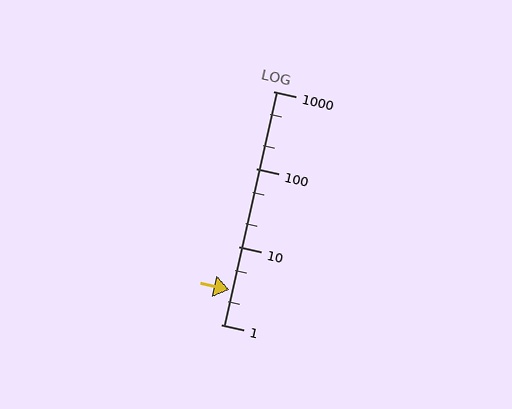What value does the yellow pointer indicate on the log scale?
The pointer indicates approximately 2.8.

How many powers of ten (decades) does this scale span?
The scale spans 3 decades, from 1 to 1000.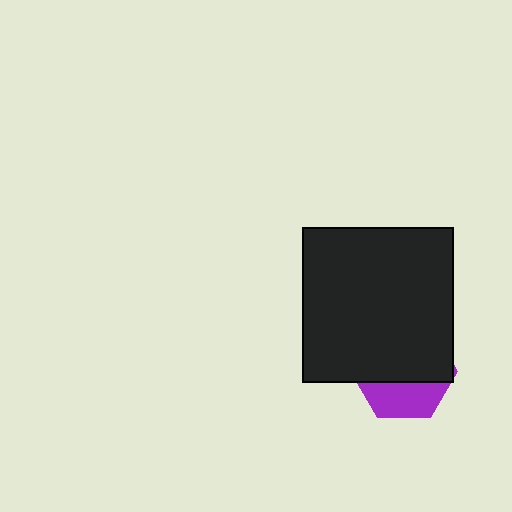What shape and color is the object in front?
The object in front is a black rectangle.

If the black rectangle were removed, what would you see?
You would see the complete purple hexagon.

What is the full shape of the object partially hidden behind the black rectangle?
The partially hidden object is a purple hexagon.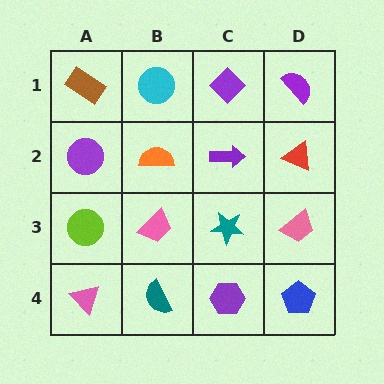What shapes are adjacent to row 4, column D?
A pink trapezoid (row 3, column D), a purple hexagon (row 4, column C).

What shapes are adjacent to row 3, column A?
A purple circle (row 2, column A), a pink triangle (row 4, column A), a pink trapezoid (row 3, column B).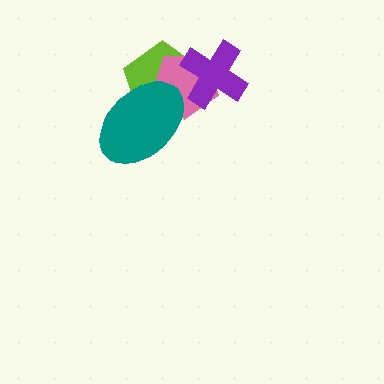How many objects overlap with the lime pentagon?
3 objects overlap with the lime pentagon.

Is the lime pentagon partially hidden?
Yes, it is partially covered by another shape.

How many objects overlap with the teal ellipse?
2 objects overlap with the teal ellipse.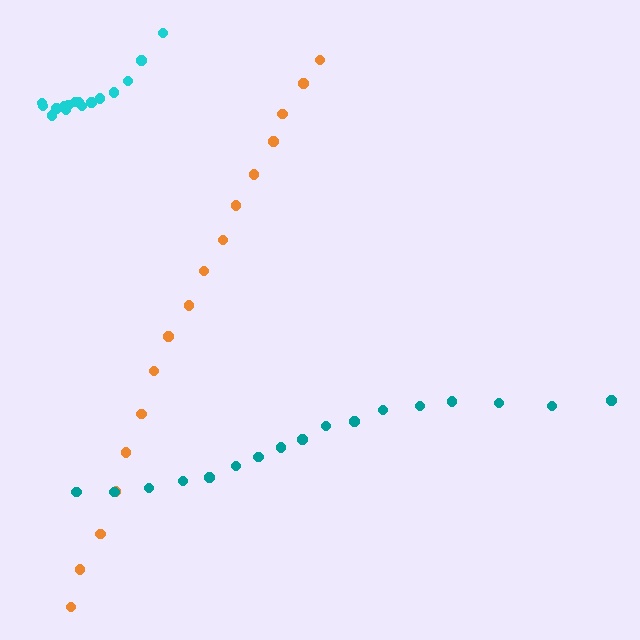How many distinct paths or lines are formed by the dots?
There are 3 distinct paths.